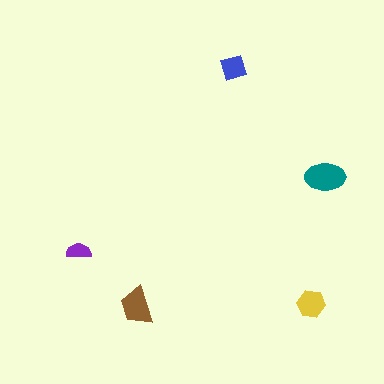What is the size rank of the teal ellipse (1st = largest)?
1st.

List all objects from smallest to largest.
The purple semicircle, the blue diamond, the yellow hexagon, the brown trapezoid, the teal ellipse.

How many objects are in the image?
There are 5 objects in the image.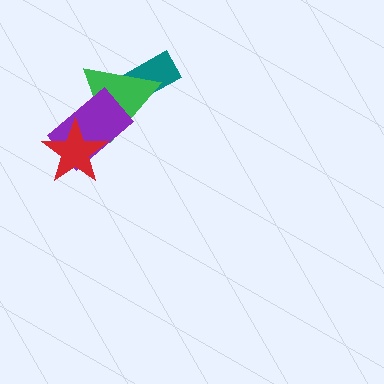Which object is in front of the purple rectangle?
The red star is in front of the purple rectangle.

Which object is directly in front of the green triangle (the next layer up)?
The purple rectangle is directly in front of the green triangle.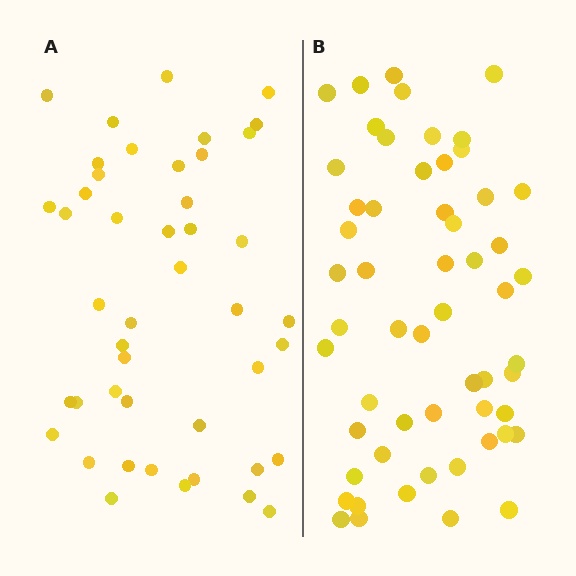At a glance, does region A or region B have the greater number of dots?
Region B (the right region) has more dots.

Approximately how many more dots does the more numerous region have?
Region B has roughly 12 or so more dots than region A.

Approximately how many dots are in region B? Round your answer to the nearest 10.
About 60 dots. (The exact count is 56, which rounds to 60.)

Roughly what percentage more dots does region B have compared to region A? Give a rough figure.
About 25% more.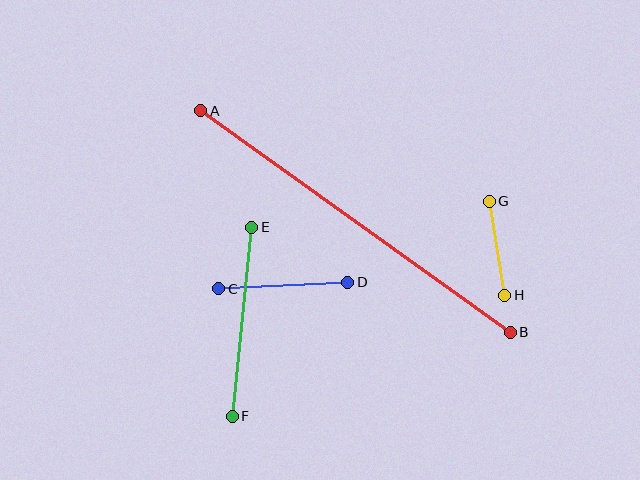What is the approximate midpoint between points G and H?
The midpoint is at approximately (497, 248) pixels.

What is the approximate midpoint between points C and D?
The midpoint is at approximately (283, 286) pixels.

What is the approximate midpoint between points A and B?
The midpoint is at approximately (356, 221) pixels.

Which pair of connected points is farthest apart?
Points A and B are farthest apart.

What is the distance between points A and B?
The distance is approximately 381 pixels.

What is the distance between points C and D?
The distance is approximately 130 pixels.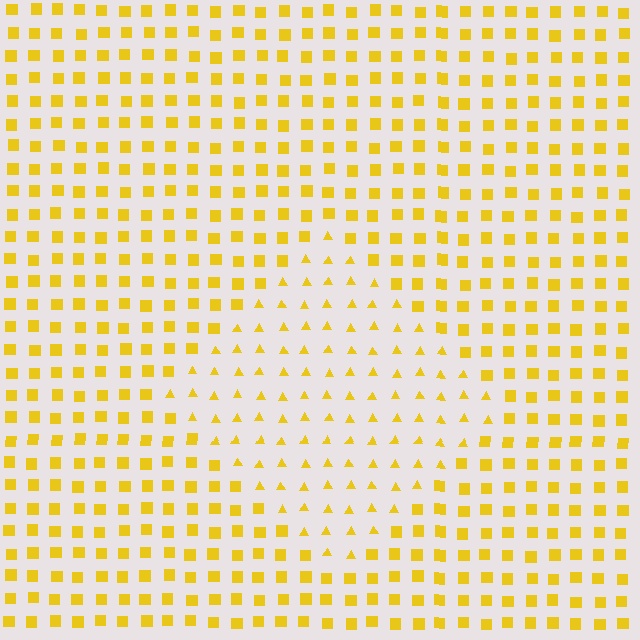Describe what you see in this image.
The image is filled with small yellow elements arranged in a uniform grid. A diamond-shaped region contains triangles, while the surrounding area contains squares. The boundary is defined purely by the change in element shape.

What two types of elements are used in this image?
The image uses triangles inside the diamond region and squares outside it.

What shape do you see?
I see a diamond.